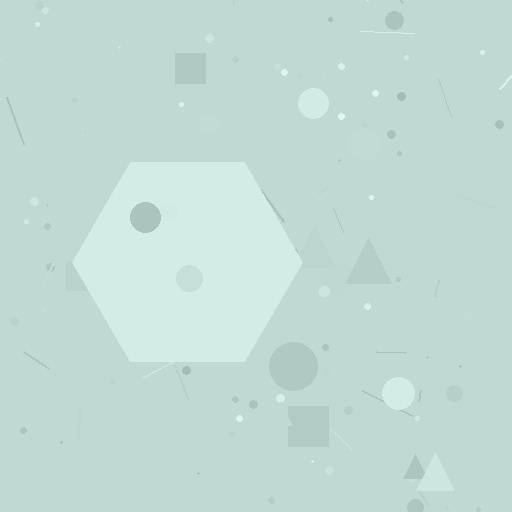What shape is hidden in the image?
A hexagon is hidden in the image.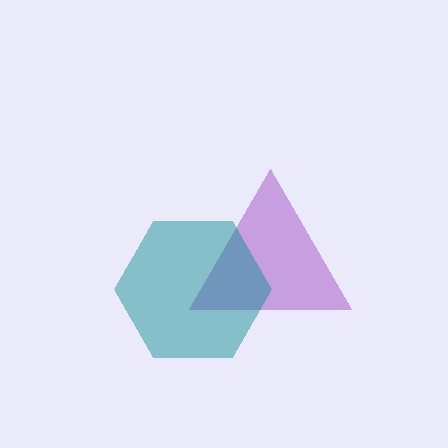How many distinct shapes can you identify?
There are 2 distinct shapes: a purple triangle, a teal hexagon.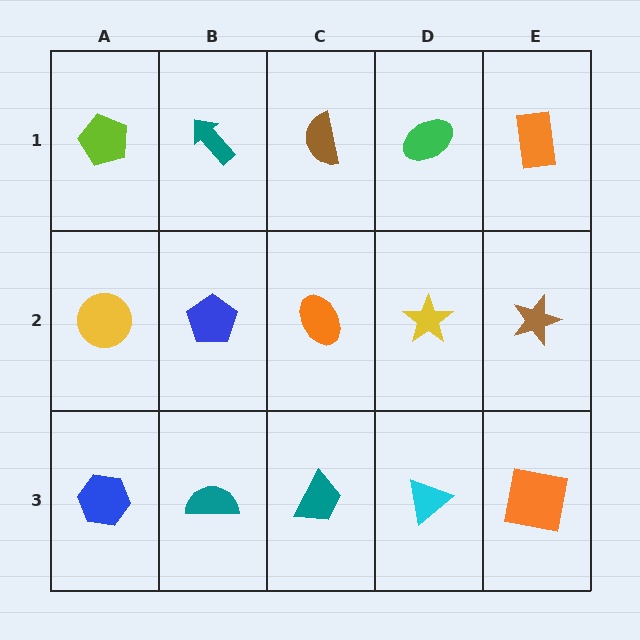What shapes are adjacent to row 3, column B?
A blue pentagon (row 2, column B), a blue hexagon (row 3, column A), a teal trapezoid (row 3, column C).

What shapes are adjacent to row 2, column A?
A lime pentagon (row 1, column A), a blue hexagon (row 3, column A), a blue pentagon (row 2, column B).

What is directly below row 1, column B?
A blue pentagon.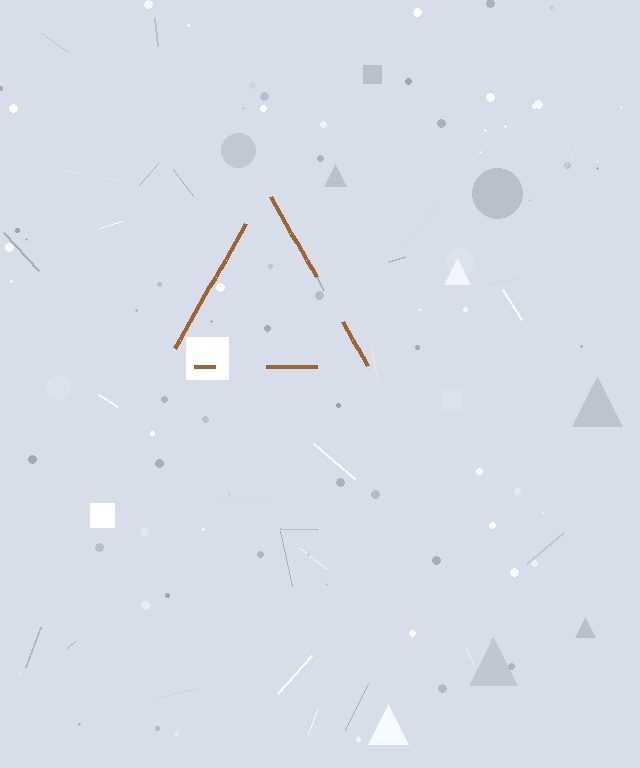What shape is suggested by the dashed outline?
The dashed outline suggests a triangle.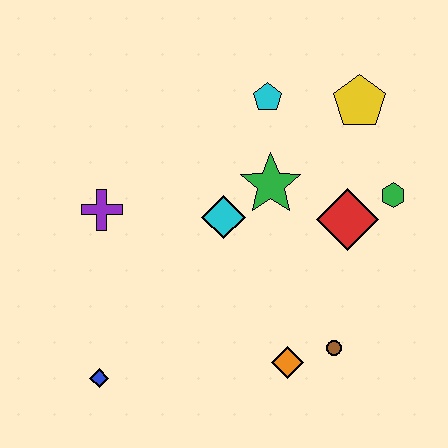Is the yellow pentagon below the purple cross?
No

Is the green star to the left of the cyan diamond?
No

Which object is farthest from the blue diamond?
The yellow pentagon is farthest from the blue diamond.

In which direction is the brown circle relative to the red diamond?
The brown circle is below the red diamond.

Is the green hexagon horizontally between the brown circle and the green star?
No